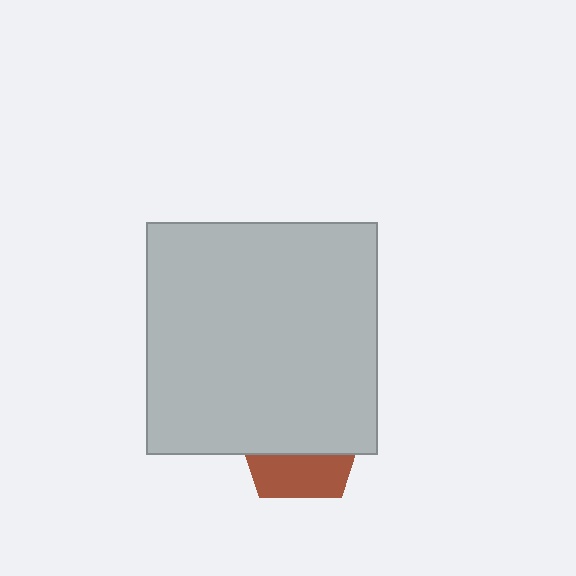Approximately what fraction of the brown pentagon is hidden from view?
Roughly 65% of the brown pentagon is hidden behind the light gray square.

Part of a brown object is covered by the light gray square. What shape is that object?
It is a pentagon.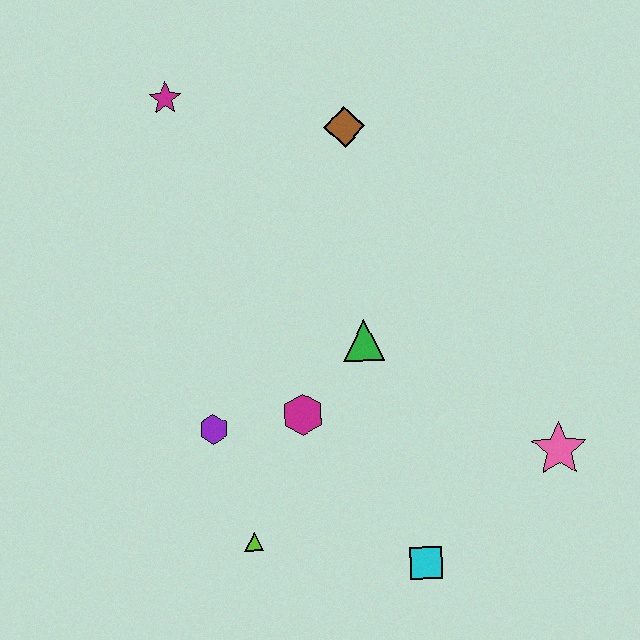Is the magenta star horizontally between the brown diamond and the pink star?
No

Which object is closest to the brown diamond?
The magenta star is closest to the brown diamond.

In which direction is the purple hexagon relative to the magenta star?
The purple hexagon is below the magenta star.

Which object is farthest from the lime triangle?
The magenta star is farthest from the lime triangle.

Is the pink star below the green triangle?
Yes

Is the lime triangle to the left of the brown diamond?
Yes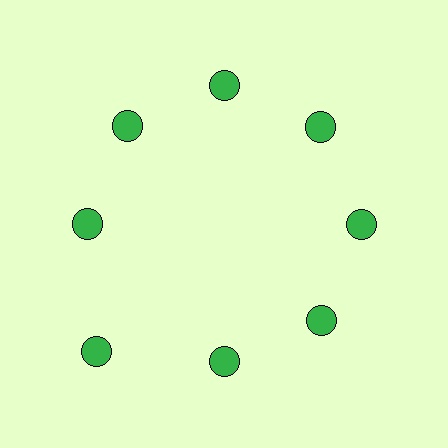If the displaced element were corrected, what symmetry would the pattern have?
It would have 8-fold rotational symmetry — the pattern would map onto itself every 45 degrees.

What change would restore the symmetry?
The symmetry would be restored by moving it inward, back onto the ring so that all 8 circles sit at equal angles and equal distance from the center.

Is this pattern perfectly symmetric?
No. The 8 green circles are arranged in a ring, but one element near the 8 o'clock position is pushed outward from the center, breaking the 8-fold rotational symmetry.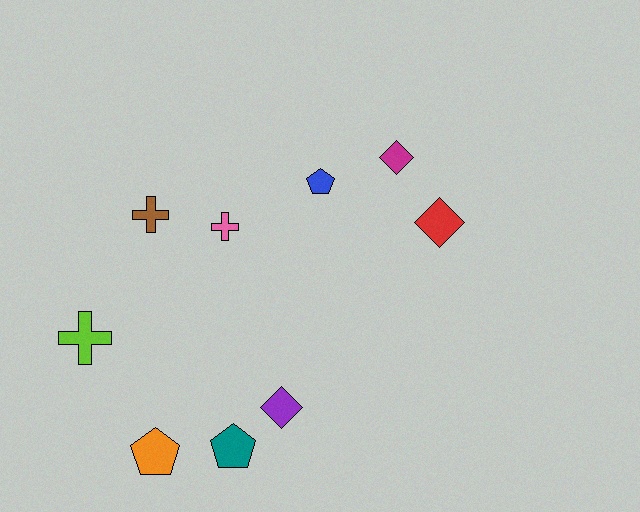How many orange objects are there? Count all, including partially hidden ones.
There is 1 orange object.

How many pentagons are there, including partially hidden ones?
There are 3 pentagons.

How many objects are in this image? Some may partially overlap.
There are 9 objects.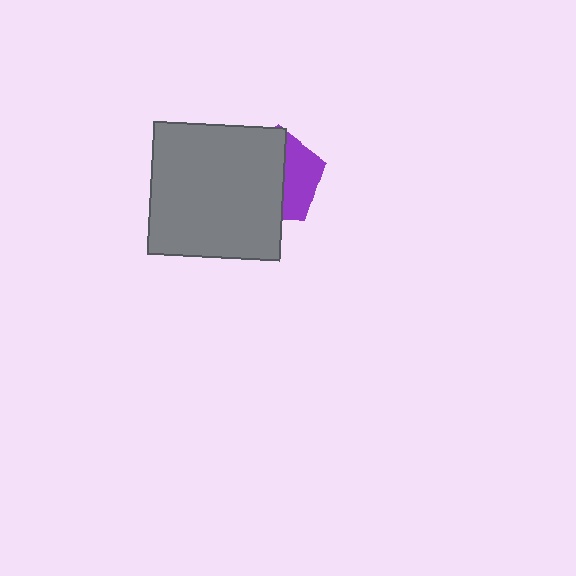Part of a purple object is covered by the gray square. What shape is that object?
It is a pentagon.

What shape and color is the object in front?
The object in front is a gray square.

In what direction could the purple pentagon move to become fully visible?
The purple pentagon could move right. That would shift it out from behind the gray square entirely.